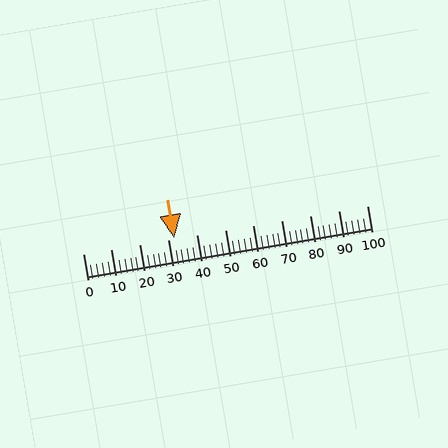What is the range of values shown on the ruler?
The ruler shows values from 0 to 100.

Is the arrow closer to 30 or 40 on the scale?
The arrow is closer to 30.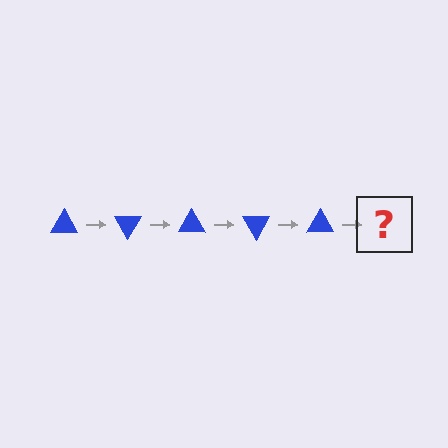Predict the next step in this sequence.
The next step is a blue triangle rotated 300 degrees.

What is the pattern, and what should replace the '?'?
The pattern is that the triangle rotates 60 degrees each step. The '?' should be a blue triangle rotated 300 degrees.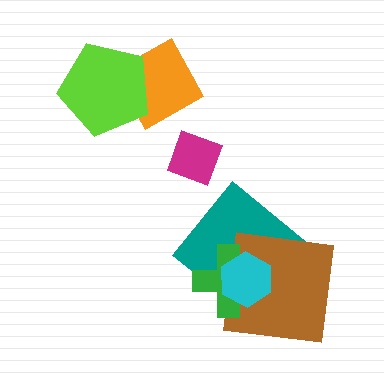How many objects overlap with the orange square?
1 object overlaps with the orange square.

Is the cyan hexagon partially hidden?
No, no other shape covers it.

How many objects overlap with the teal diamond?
3 objects overlap with the teal diamond.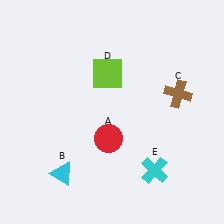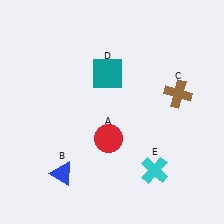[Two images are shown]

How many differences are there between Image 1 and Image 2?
There are 2 differences between the two images.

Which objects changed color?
B changed from cyan to blue. D changed from lime to teal.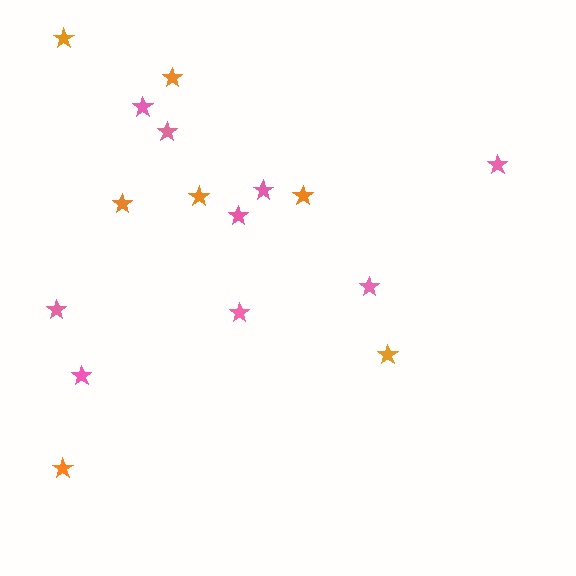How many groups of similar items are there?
There are 2 groups: one group of pink stars (9) and one group of orange stars (7).